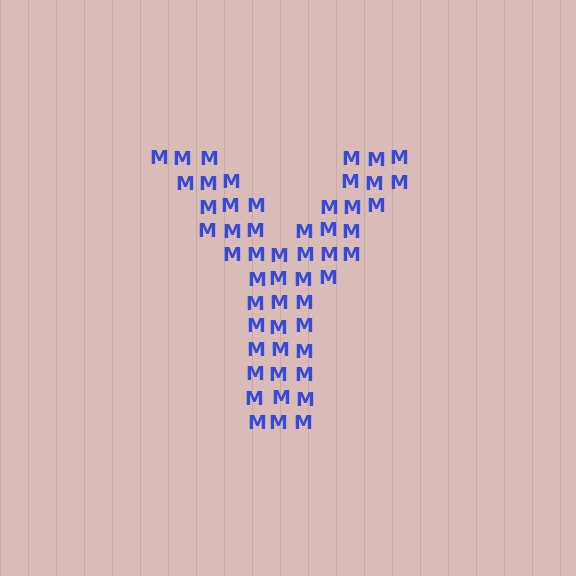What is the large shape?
The large shape is the letter Y.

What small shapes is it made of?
It is made of small letter M's.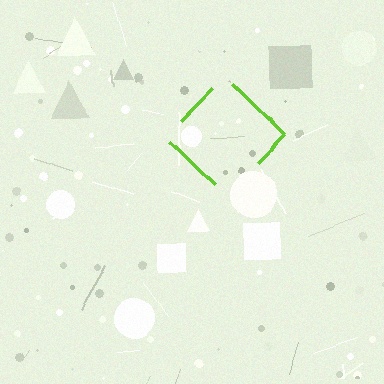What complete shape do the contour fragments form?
The contour fragments form a diamond.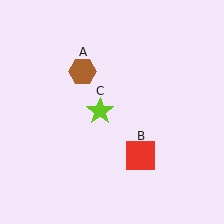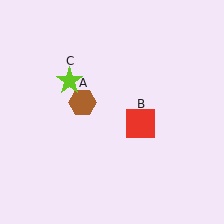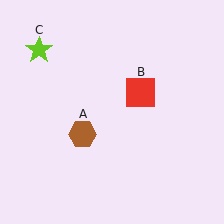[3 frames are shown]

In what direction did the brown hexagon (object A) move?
The brown hexagon (object A) moved down.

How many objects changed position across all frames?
3 objects changed position: brown hexagon (object A), red square (object B), lime star (object C).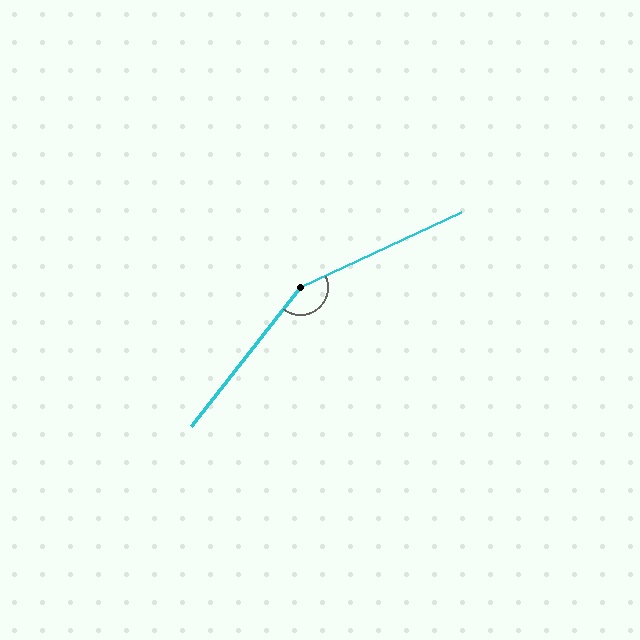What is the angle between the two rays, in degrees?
Approximately 153 degrees.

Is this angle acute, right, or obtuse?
It is obtuse.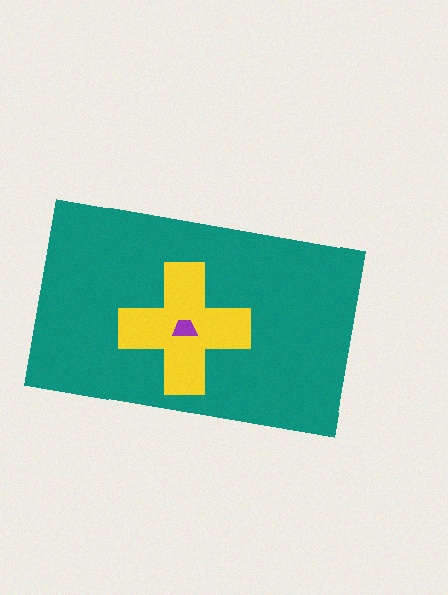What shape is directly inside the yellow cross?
The purple trapezoid.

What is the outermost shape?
The teal rectangle.